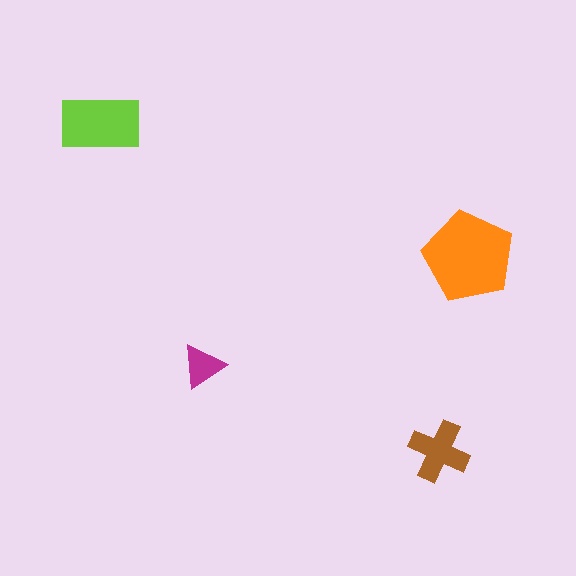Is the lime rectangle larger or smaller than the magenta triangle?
Larger.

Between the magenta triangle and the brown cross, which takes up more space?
The brown cross.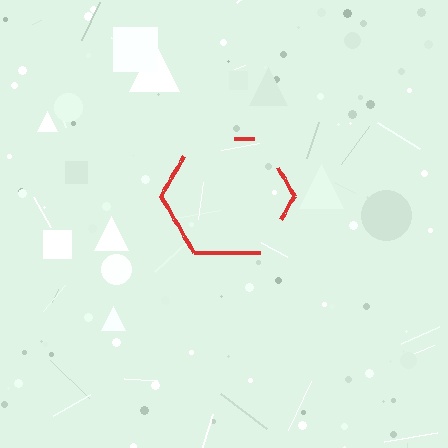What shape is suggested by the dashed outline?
The dashed outline suggests a hexagon.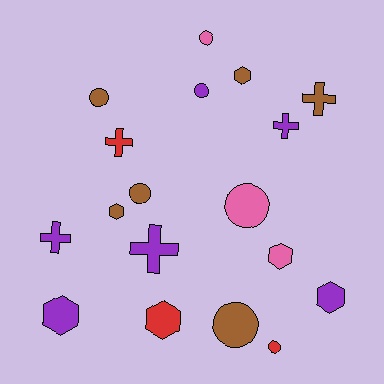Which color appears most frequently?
Purple, with 6 objects.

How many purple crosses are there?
There are 3 purple crosses.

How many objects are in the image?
There are 18 objects.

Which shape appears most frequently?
Circle, with 7 objects.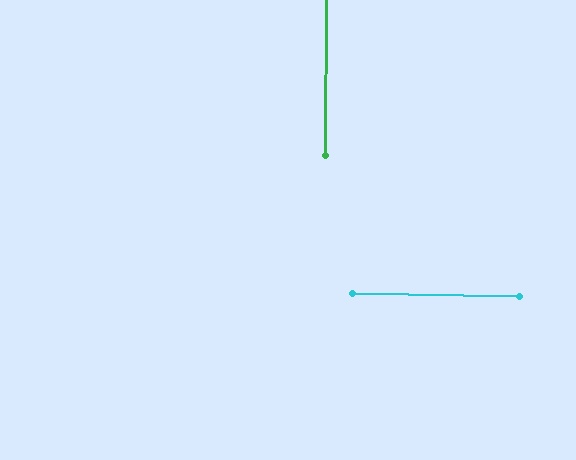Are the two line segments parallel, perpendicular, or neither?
Perpendicular — they meet at approximately 90°.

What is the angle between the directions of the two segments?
Approximately 90 degrees.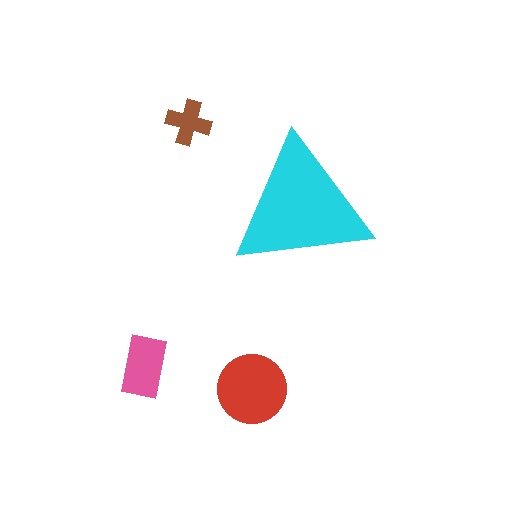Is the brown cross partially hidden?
No, the brown cross is fully visible.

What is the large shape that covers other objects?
A cyan triangle.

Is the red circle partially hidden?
No, the red circle is fully visible.